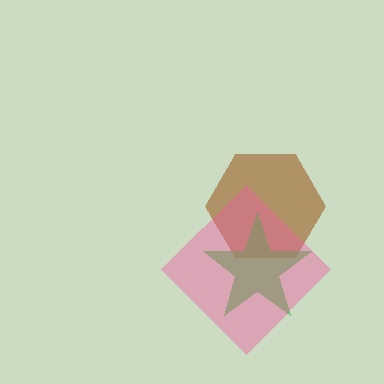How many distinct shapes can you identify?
There are 3 distinct shapes: a brown hexagon, a green star, a pink diamond.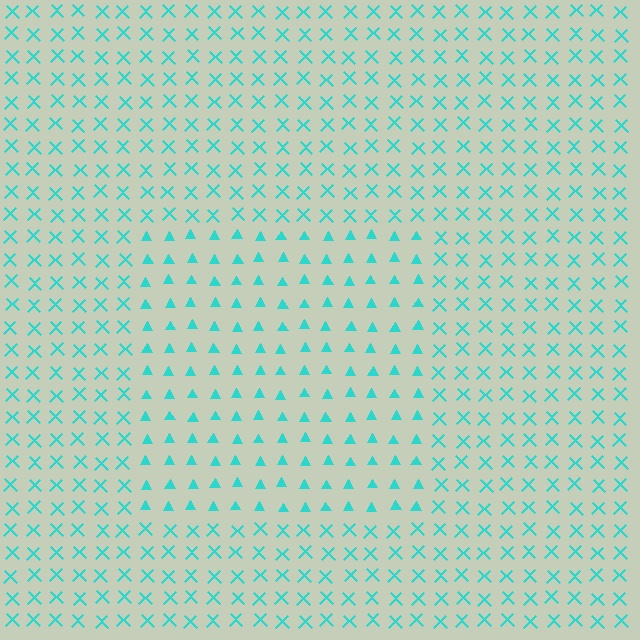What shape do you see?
I see a rectangle.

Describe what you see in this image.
The image is filled with small cyan elements arranged in a uniform grid. A rectangle-shaped region contains triangles, while the surrounding area contains X marks. The boundary is defined purely by the change in element shape.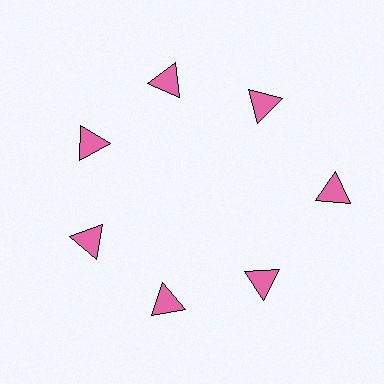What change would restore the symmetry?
The symmetry would be restored by moving it inward, back onto the ring so that all 7 triangles sit at equal angles and equal distance from the center.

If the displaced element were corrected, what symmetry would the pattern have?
It would have 7-fold rotational symmetry — the pattern would map onto itself every 51 degrees.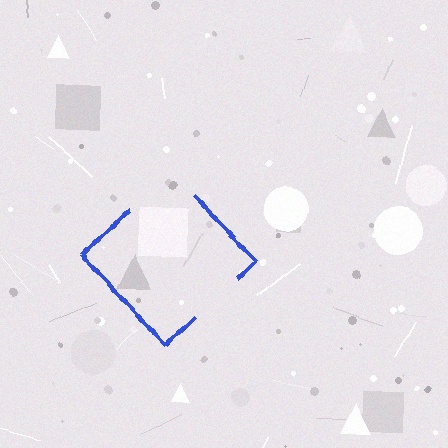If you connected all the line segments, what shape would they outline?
They would outline a diamond.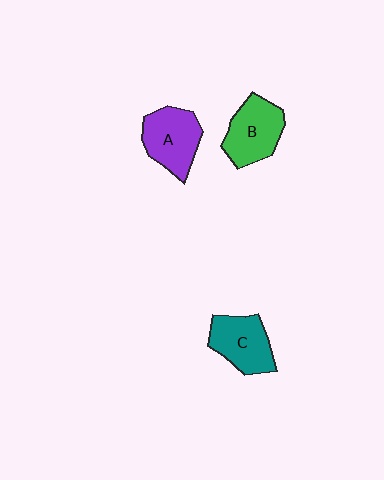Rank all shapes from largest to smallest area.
From largest to smallest: A (purple), B (green), C (teal).